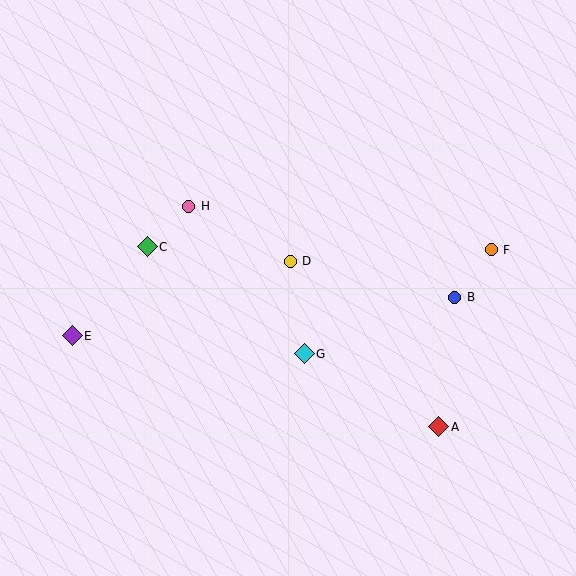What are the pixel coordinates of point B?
Point B is at (455, 297).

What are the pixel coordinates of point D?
Point D is at (290, 261).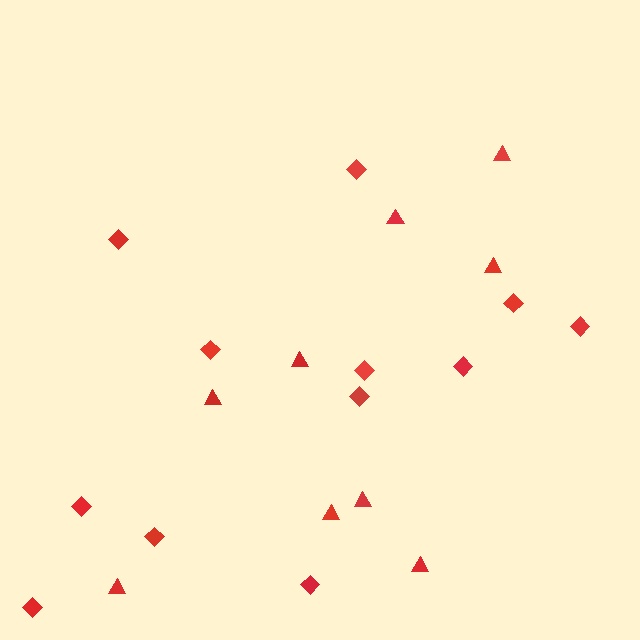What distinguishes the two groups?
There are 2 groups: one group of triangles (9) and one group of diamonds (12).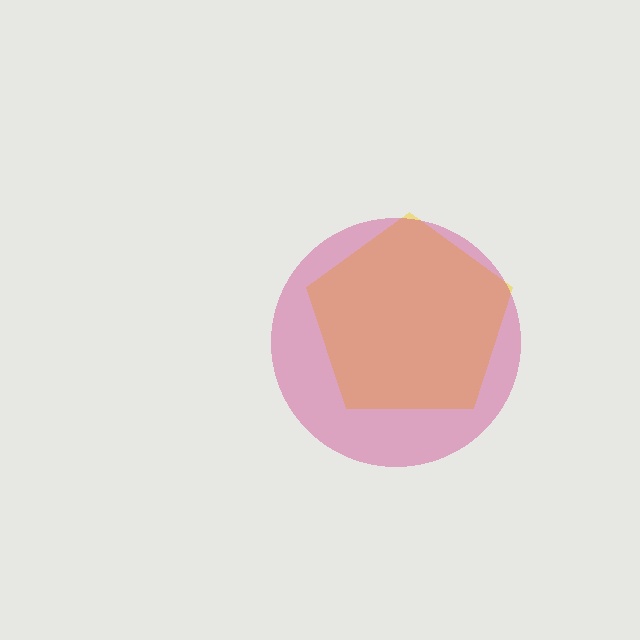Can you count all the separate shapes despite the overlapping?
Yes, there are 2 separate shapes.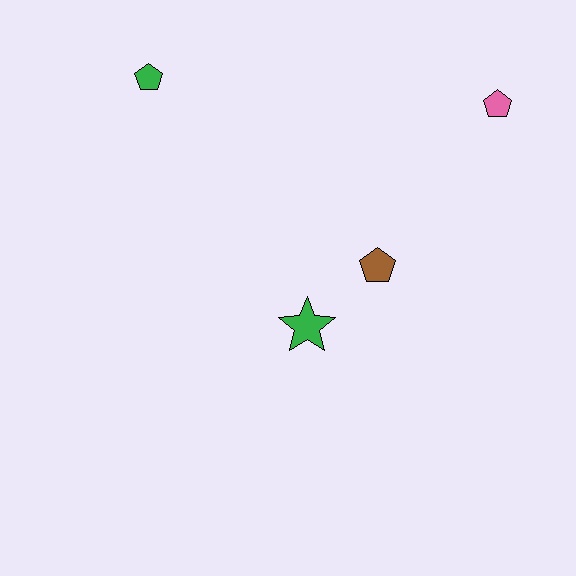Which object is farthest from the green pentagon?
The pink pentagon is farthest from the green pentagon.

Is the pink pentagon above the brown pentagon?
Yes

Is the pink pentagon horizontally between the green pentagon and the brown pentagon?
No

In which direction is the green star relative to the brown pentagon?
The green star is to the left of the brown pentagon.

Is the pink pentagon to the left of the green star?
No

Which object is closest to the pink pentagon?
The brown pentagon is closest to the pink pentagon.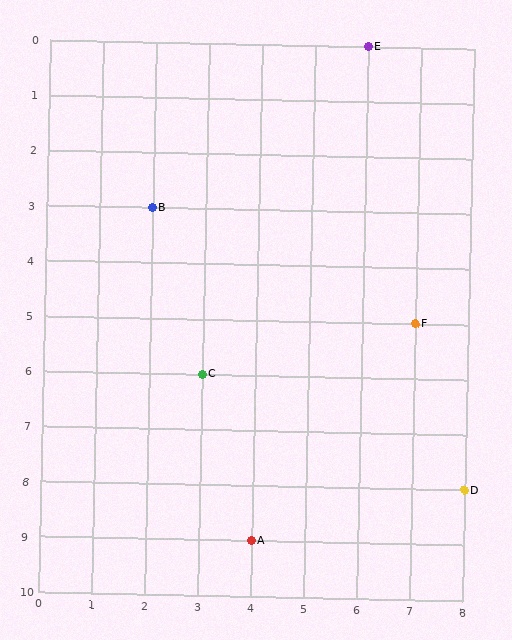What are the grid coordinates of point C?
Point C is at grid coordinates (3, 6).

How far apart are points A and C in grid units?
Points A and C are 1 column and 3 rows apart (about 3.2 grid units diagonally).